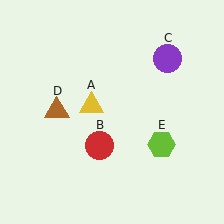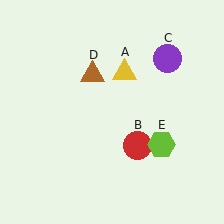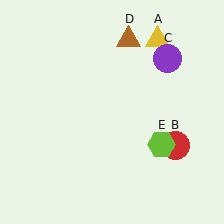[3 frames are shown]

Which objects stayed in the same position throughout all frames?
Purple circle (object C) and lime hexagon (object E) remained stationary.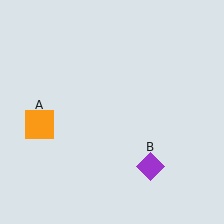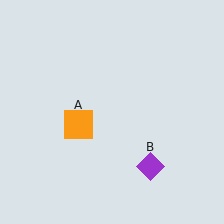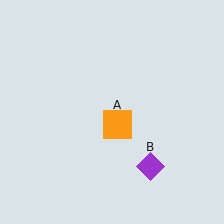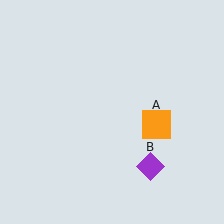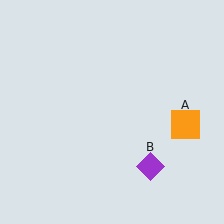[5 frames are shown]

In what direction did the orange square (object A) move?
The orange square (object A) moved right.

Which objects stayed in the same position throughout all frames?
Purple diamond (object B) remained stationary.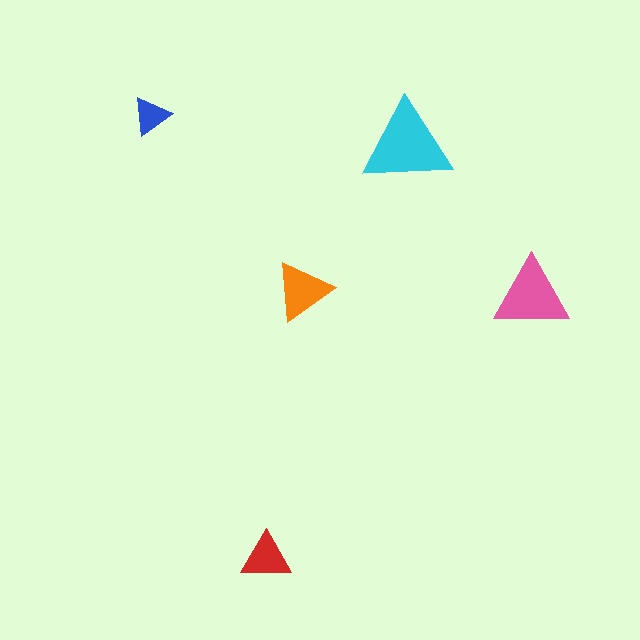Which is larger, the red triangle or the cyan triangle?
The cyan one.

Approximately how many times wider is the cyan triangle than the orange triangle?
About 1.5 times wider.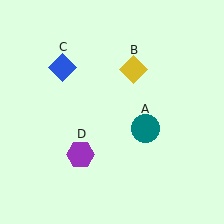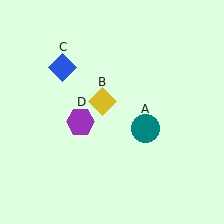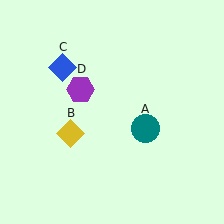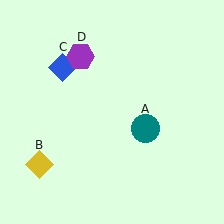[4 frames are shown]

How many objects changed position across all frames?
2 objects changed position: yellow diamond (object B), purple hexagon (object D).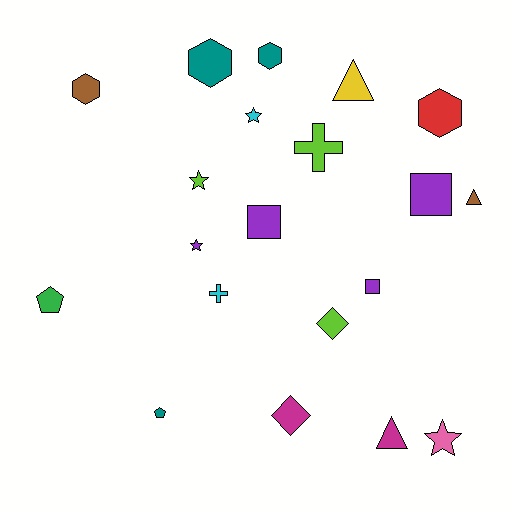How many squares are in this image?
There are 3 squares.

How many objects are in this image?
There are 20 objects.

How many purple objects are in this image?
There are 4 purple objects.